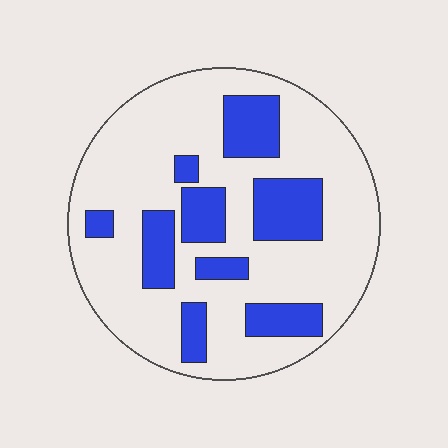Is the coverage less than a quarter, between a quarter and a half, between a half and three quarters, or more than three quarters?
Between a quarter and a half.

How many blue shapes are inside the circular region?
9.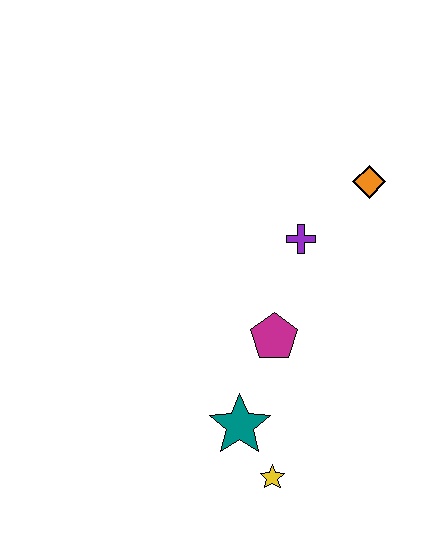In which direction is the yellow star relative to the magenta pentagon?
The yellow star is below the magenta pentagon.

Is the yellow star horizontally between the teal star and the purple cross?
Yes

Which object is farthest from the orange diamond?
The yellow star is farthest from the orange diamond.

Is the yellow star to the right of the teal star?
Yes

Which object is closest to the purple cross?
The orange diamond is closest to the purple cross.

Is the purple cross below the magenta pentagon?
No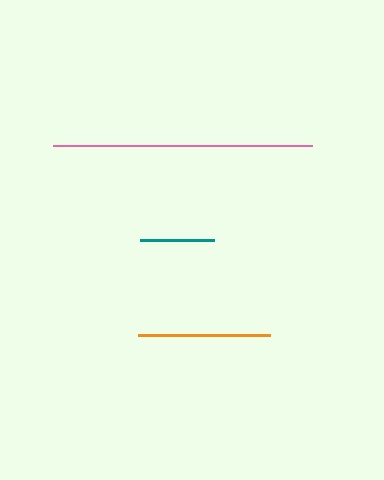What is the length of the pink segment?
The pink segment is approximately 258 pixels long.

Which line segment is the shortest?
The teal line is the shortest at approximately 75 pixels.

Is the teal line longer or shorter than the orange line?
The orange line is longer than the teal line.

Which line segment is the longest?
The pink line is the longest at approximately 258 pixels.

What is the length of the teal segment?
The teal segment is approximately 75 pixels long.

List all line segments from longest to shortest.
From longest to shortest: pink, orange, teal.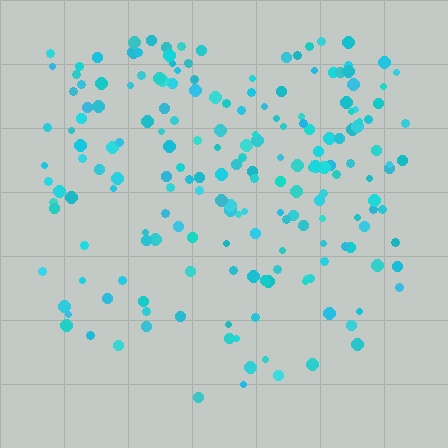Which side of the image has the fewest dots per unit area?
The bottom.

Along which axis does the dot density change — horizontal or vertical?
Vertical.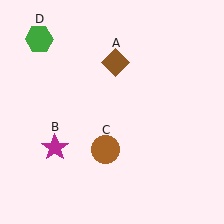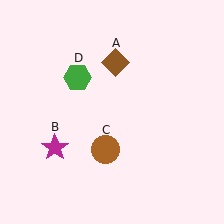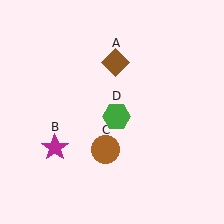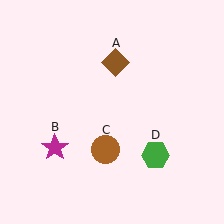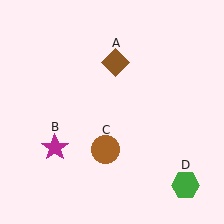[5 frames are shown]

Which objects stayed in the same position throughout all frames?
Brown diamond (object A) and magenta star (object B) and brown circle (object C) remained stationary.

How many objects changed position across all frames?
1 object changed position: green hexagon (object D).